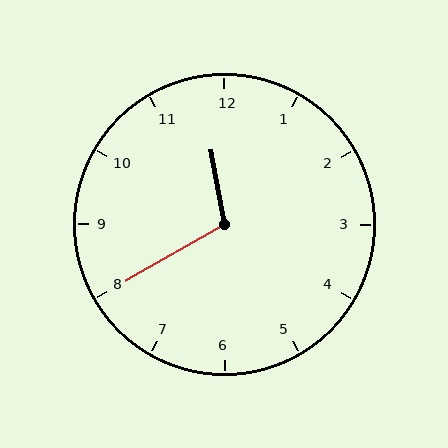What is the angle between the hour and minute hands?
Approximately 110 degrees.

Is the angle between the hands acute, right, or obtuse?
It is obtuse.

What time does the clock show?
11:40.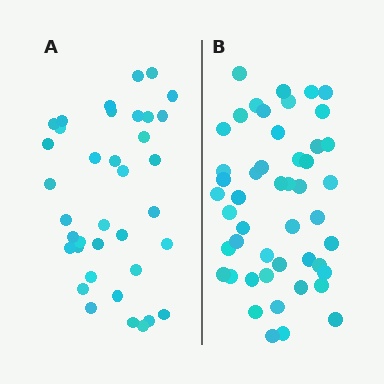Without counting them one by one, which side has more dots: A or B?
Region B (the right region) has more dots.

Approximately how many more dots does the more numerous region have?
Region B has roughly 12 or so more dots than region A.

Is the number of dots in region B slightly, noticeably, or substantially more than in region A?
Region B has noticeably more, but not dramatically so. The ratio is roughly 1.3 to 1.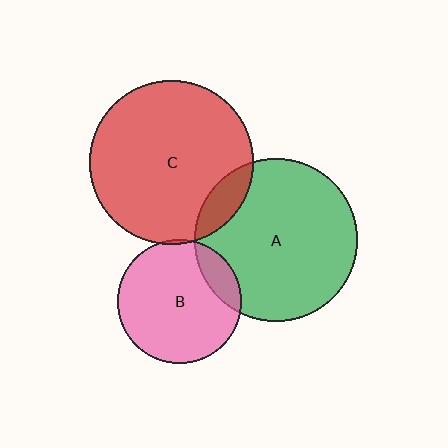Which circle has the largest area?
Circle C (red).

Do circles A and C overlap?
Yes.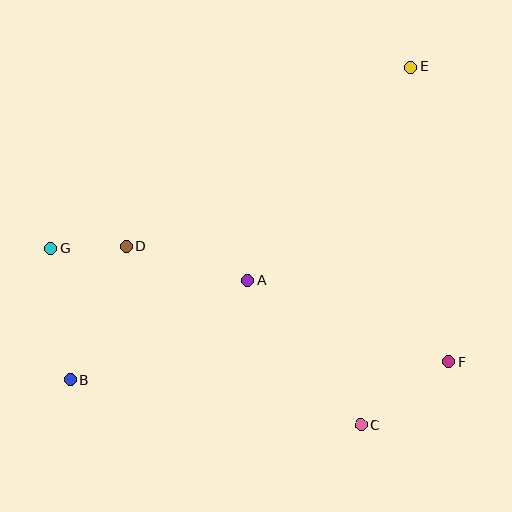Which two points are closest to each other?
Points D and G are closest to each other.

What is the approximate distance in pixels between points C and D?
The distance between C and D is approximately 295 pixels.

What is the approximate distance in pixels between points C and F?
The distance between C and F is approximately 108 pixels.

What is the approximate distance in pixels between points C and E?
The distance between C and E is approximately 362 pixels.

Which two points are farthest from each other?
Points B and E are farthest from each other.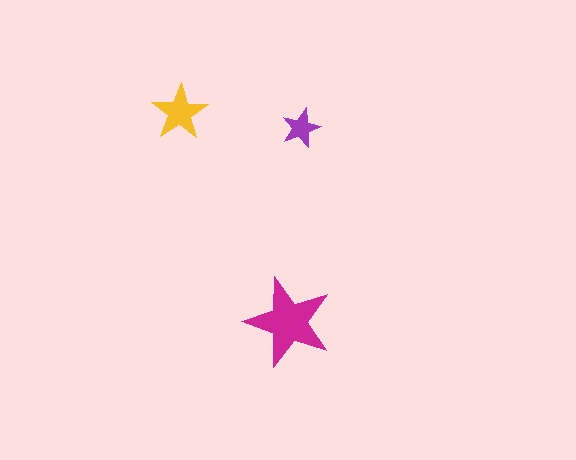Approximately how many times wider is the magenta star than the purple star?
About 2.5 times wider.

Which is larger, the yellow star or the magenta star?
The magenta one.